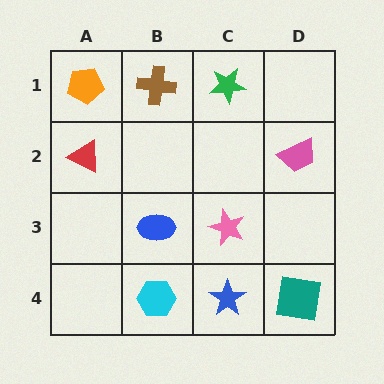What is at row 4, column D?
A teal square.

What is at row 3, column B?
A blue ellipse.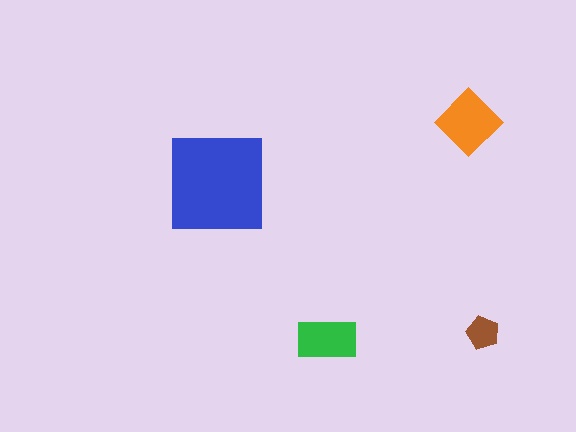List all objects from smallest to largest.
The brown pentagon, the green rectangle, the orange diamond, the blue square.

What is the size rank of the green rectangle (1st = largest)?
3rd.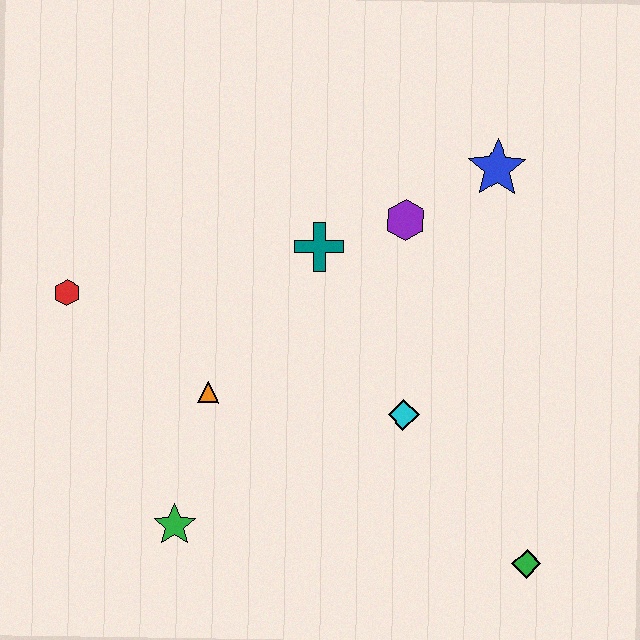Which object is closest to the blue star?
The purple hexagon is closest to the blue star.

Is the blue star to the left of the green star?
No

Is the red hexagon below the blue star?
Yes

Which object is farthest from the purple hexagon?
The green star is farthest from the purple hexagon.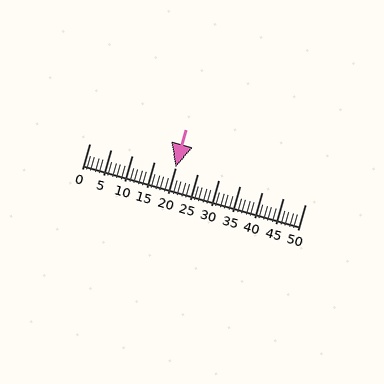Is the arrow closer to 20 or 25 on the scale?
The arrow is closer to 20.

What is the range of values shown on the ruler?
The ruler shows values from 0 to 50.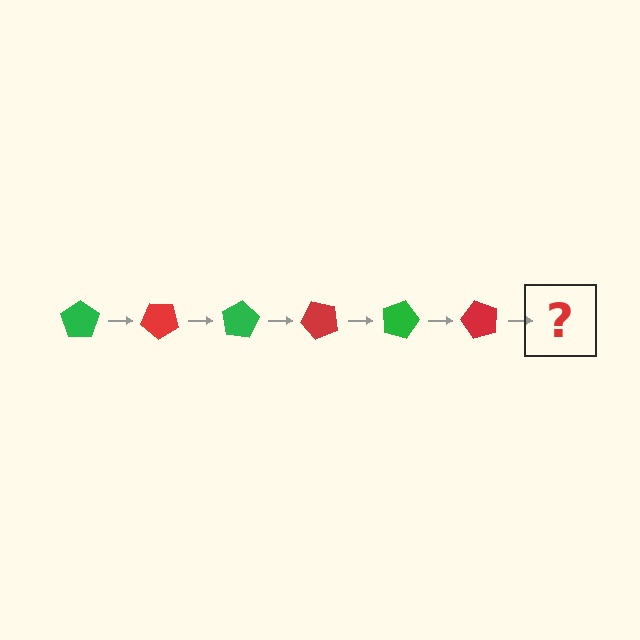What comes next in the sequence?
The next element should be a green pentagon, rotated 240 degrees from the start.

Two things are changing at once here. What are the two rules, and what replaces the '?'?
The two rules are that it rotates 40 degrees each step and the color cycles through green and red. The '?' should be a green pentagon, rotated 240 degrees from the start.